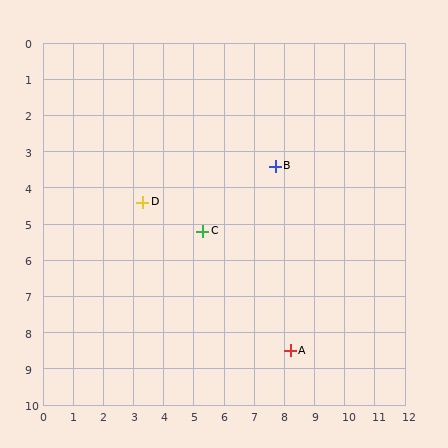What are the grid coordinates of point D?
Point D is at approximately (3.3, 4.4).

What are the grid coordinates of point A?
Point A is at approximately (8.2, 8.5).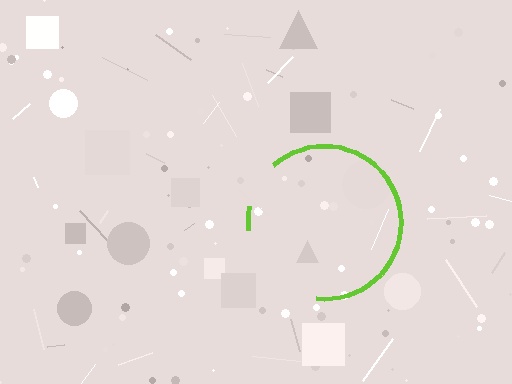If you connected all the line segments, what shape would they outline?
They would outline a circle.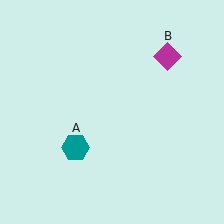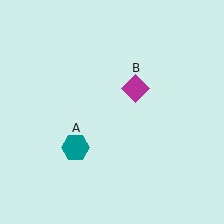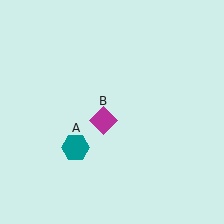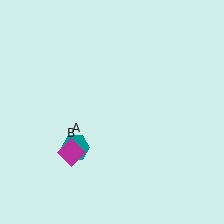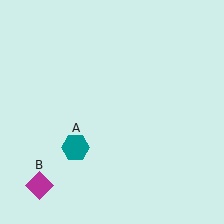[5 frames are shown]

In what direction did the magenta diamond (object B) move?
The magenta diamond (object B) moved down and to the left.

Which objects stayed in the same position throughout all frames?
Teal hexagon (object A) remained stationary.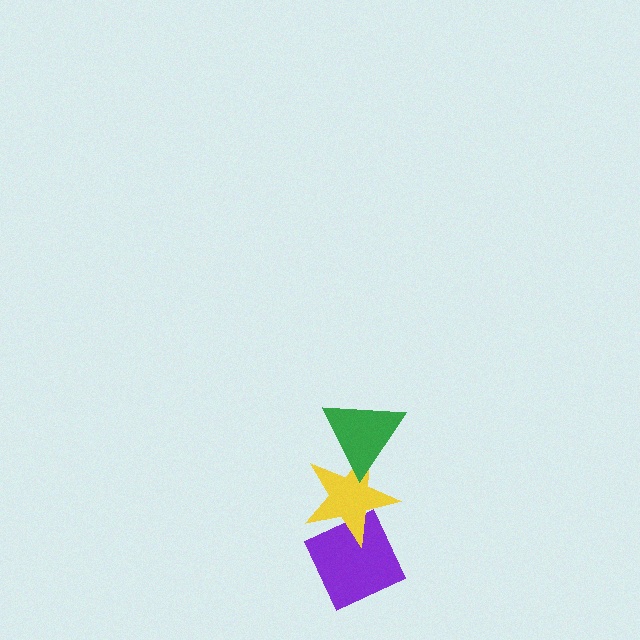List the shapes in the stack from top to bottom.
From top to bottom: the green triangle, the yellow star, the purple diamond.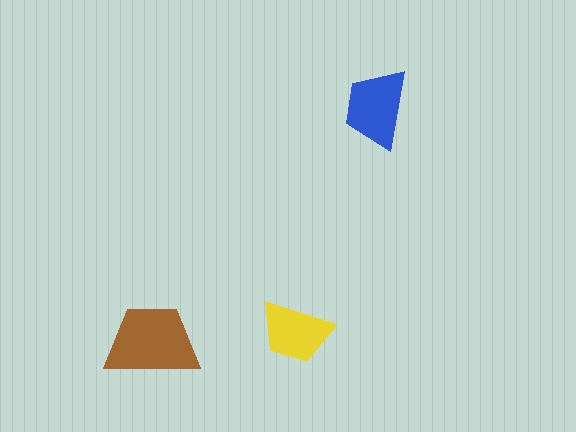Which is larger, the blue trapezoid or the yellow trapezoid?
The blue one.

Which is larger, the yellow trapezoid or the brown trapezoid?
The brown one.